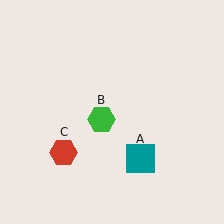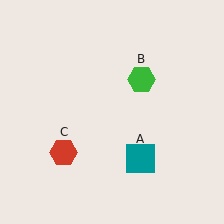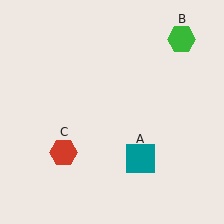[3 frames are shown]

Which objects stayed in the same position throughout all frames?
Teal square (object A) and red hexagon (object C) remained stationary.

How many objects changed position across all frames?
1 object changed position: green hexagon (object B).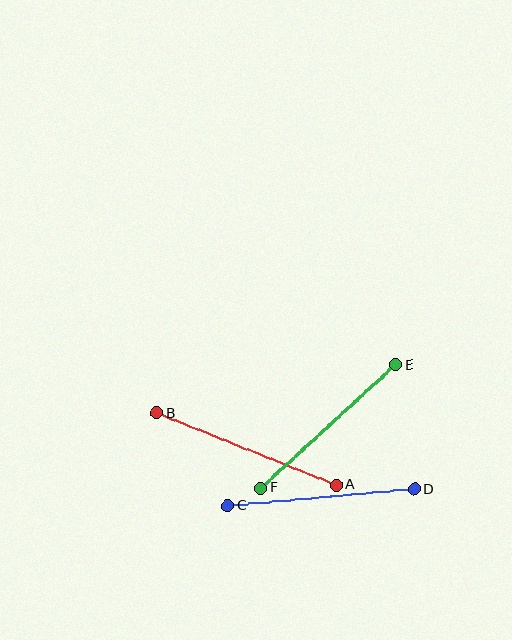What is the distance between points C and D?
The distance is approximately 188 pixels.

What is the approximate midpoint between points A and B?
The midpoint is at approximately (247, 449) pixels.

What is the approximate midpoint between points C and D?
The midpoint is at approximately (321, 497) pixels.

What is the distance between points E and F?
The distance is approximately 183 pixels.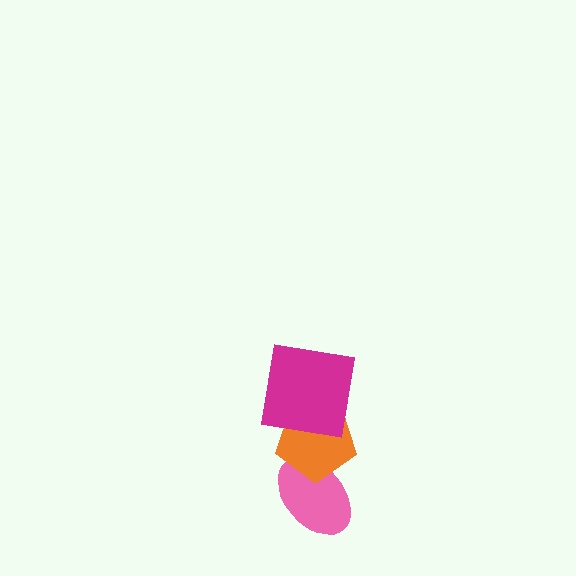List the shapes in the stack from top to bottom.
From top to bottom: the magenta square, the orange pentagon, the pink ellipse.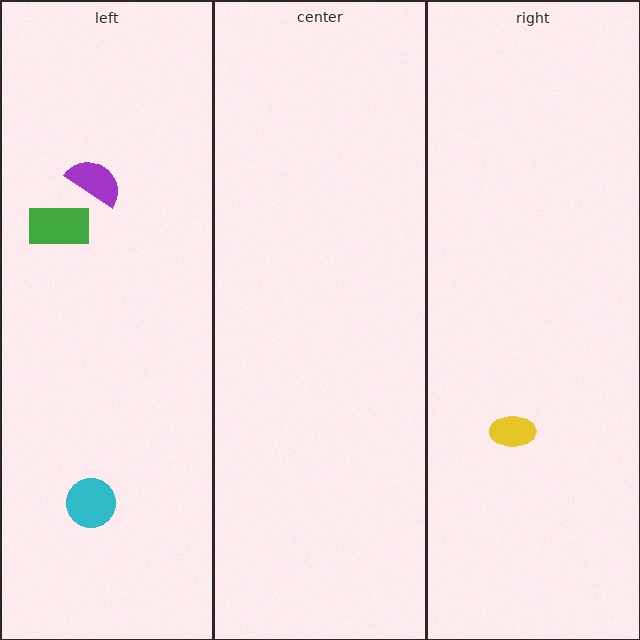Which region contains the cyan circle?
The left region.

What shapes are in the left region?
The green rectangle, the purple semicircle, the cyan circle.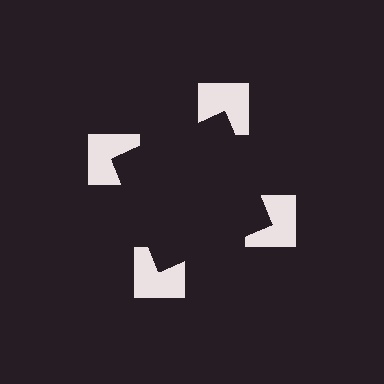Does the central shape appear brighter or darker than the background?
It typically appears slightly darker than the background, even though no actual brightness change is drawn.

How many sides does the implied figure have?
4 sides.